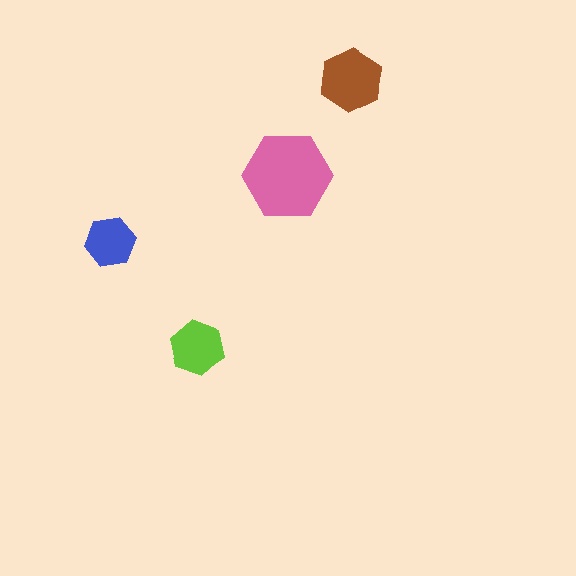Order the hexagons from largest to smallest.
the pink one, the brown one, the lime one, the blue one.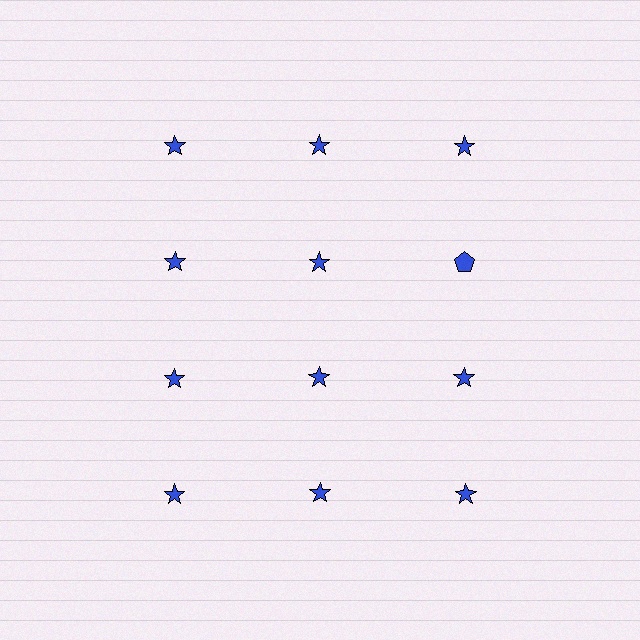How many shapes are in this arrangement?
There are 12 shapes arranged in a grid pattern.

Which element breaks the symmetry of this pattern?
The blue pentagon in the second row, center column breaks the symmetry. All other shapes are blue stars.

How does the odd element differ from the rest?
It has a different shape: pentagon instead of star.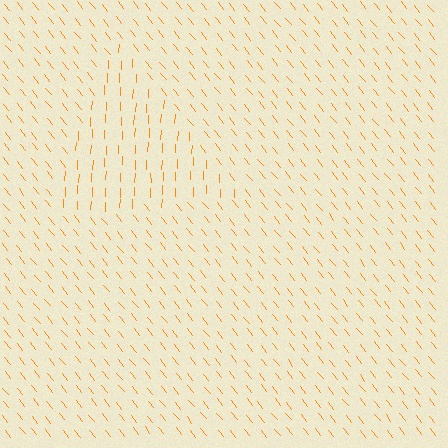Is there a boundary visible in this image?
Yes, there is a texture boundary formed by a change in line orientation.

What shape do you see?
I see a triangle.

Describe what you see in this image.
The image is filled with small orange line segments. A triangle region in the image has lines oriented differently from the surrounding lines, creating a visible texture boundary.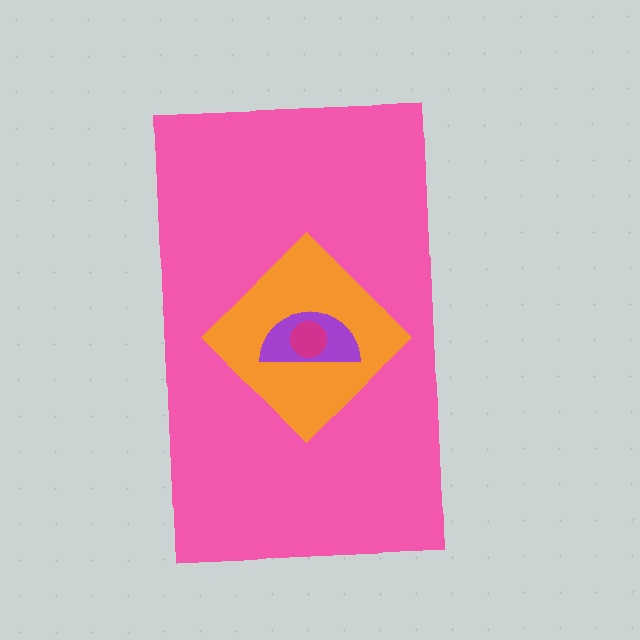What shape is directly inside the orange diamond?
The purple semicircle.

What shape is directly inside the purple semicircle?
The magenta circle.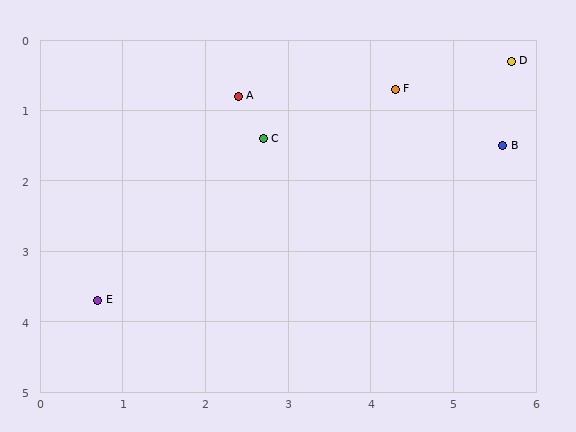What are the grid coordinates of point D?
Point D is at approximately (5.7, 0.3).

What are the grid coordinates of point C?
Point C is at approximately (2.7, 1.4).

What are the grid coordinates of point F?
Point F is at approximately (4.3, 0.7).